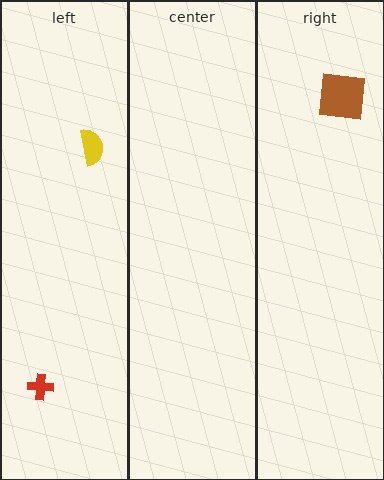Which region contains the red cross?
The left region.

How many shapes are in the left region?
2.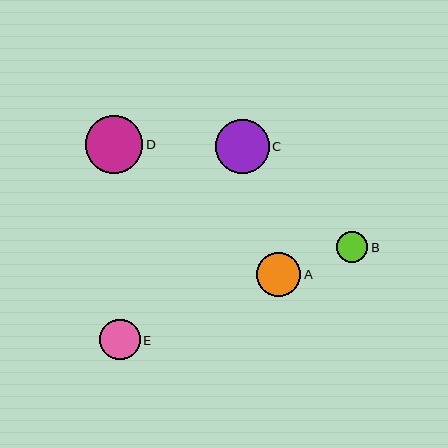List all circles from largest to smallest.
From largest to smallest: D, C, A, E, B.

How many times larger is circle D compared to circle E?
Circle D is approximately 1.4 times the size of circle E.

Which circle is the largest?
Circle D is the largest with a size of approximately 57 pixels.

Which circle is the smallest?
Circle B is the smallest with a size of approximately 32 pixels.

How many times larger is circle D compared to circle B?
Circle D is approximately 1.8 times the size of circle B.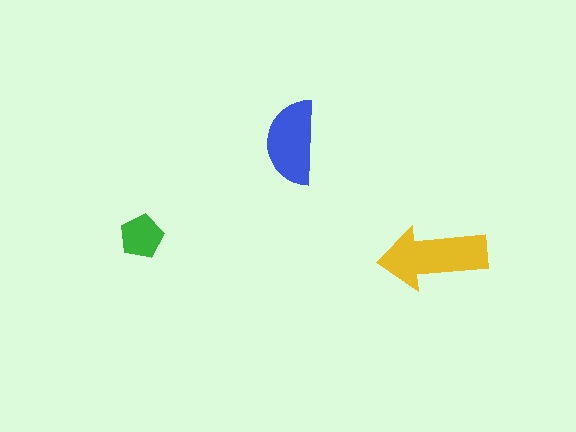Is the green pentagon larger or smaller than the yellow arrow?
Smaller.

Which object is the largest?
The yellow arrow.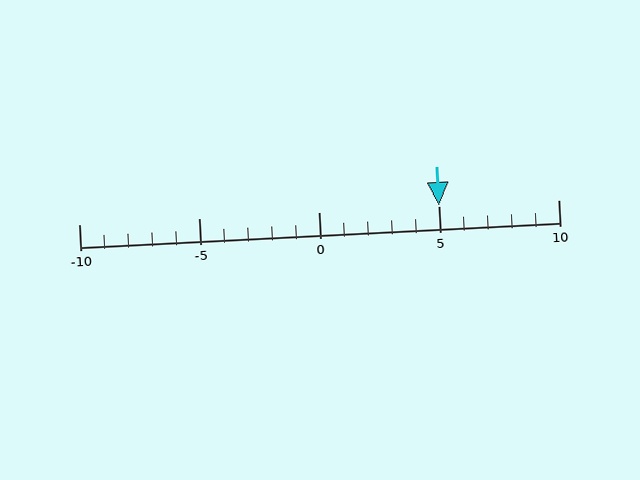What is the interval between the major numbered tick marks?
The major tick marks are spaced 5 units apart.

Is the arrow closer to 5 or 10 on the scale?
The arrow is closer to 5.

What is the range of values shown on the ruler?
The ruler shows values from -10 to 10.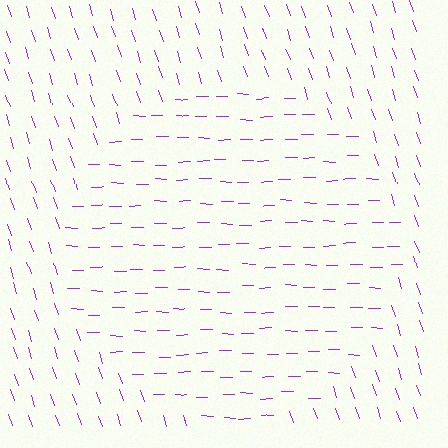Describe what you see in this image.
The image is filled with small purple line segments. A circle region in the image has lines oriented differently from the surrounding lines, creating a visible texture boundary.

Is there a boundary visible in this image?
Yes, there is a texture boundary formed by a change in line orientation.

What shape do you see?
I see a circle.